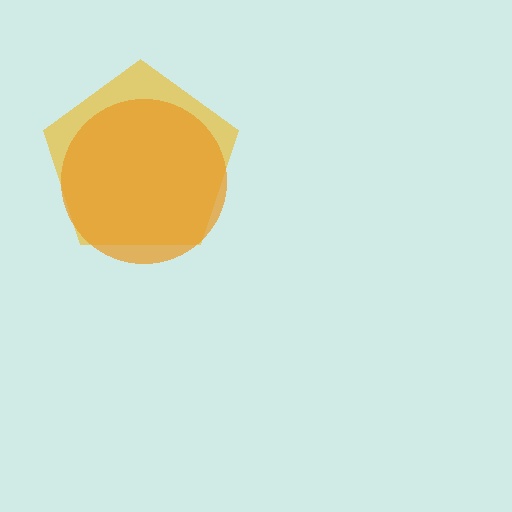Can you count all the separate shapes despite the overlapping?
Yes, there are 2 separate shapes.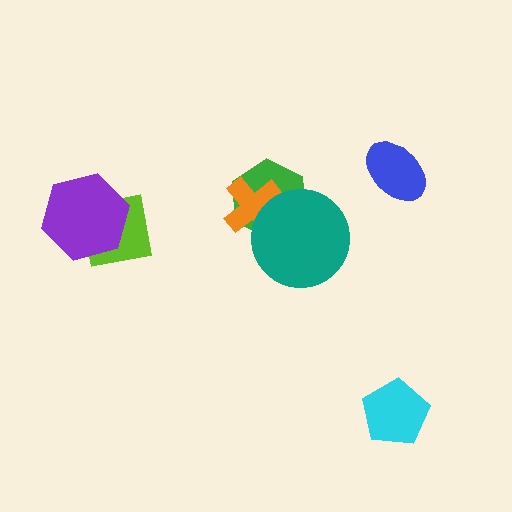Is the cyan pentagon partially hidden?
No, no other shape covers it.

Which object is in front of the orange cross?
The teal circle is in front of the orange cross.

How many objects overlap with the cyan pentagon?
0 objects overlap with the cyan pentagon.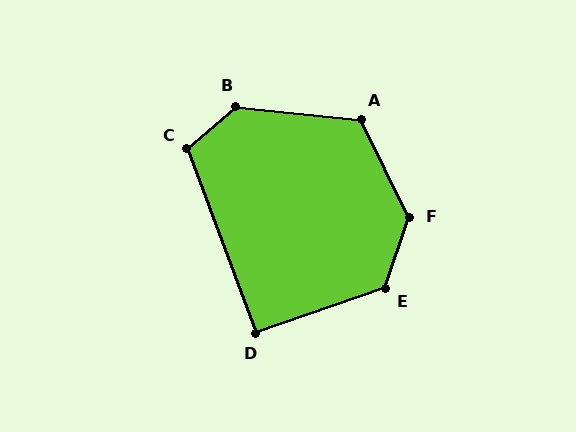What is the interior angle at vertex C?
Approximately 110 degrees (obtuse).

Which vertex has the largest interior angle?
F, at approximately 135 degrees.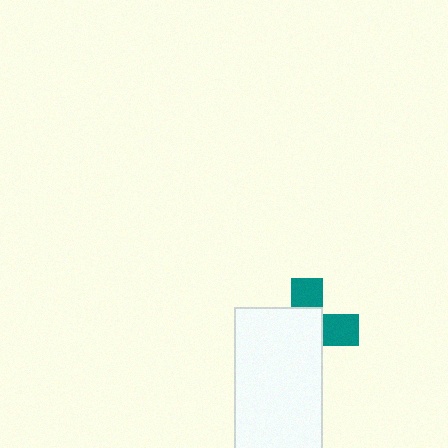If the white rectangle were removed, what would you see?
You would see the complete teal cross.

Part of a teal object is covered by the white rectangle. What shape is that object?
It is a cross.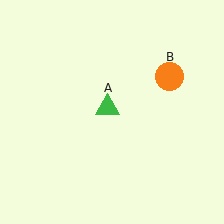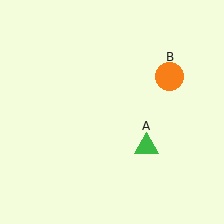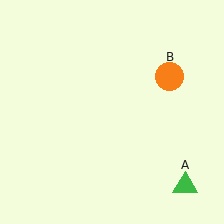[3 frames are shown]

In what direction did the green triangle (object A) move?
The green triangle (object A) moved down and to the right.